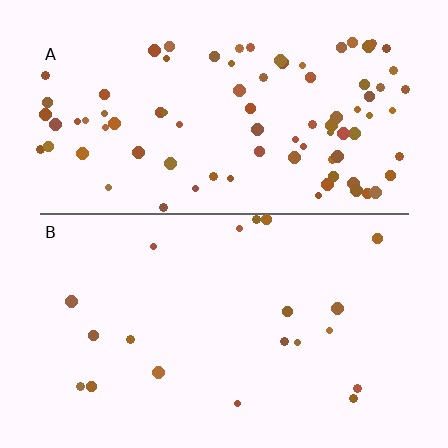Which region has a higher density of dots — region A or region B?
A (the top).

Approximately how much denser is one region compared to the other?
Approximately 4.3× — region A over region B.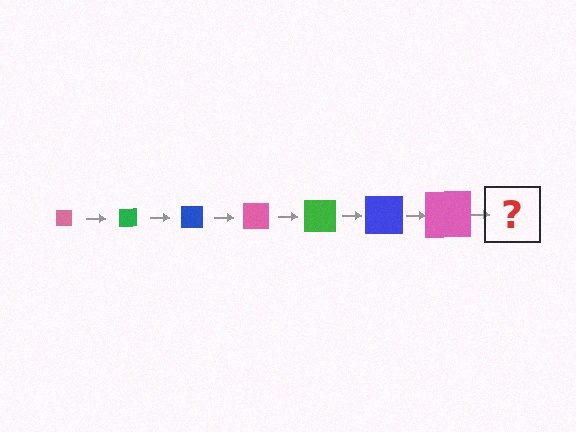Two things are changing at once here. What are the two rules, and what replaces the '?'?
The two rules are that the square grows larger each step and the color cycles through pink, green, and blue. The '?' should be a green square, larger than the previous one.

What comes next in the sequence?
The next element should be a green square, larger than the previous one.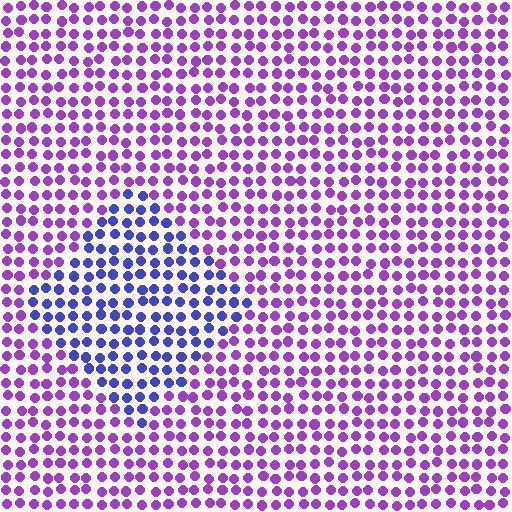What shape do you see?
I see a diamond.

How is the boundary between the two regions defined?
The boundary is defined purely by a slight shift in hue (about 47 degrees). Spacing, size, and orientation are identical on both sides.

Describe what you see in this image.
The image is filled with small purple elements in a uniform arrangement. A diamond-shaped region is visible where the elements are tinted to a slightly different hue, forming a subtle color boundary.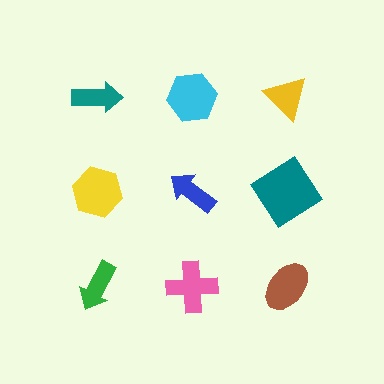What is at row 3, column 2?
A pink cross.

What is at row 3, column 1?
A green arrow.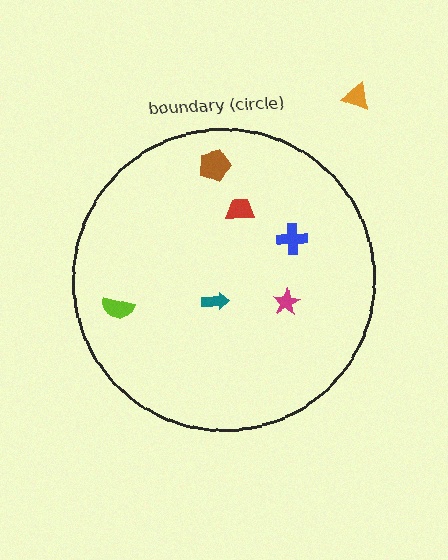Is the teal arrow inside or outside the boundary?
Inside.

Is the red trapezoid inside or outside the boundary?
Inside.